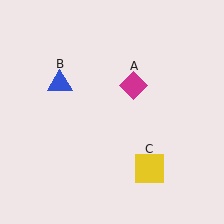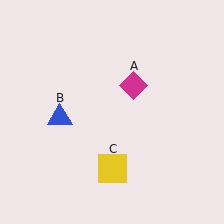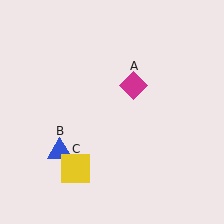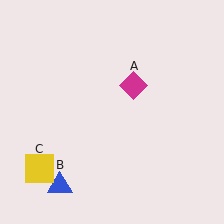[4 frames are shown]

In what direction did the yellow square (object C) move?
The yellow square (object C) moved left.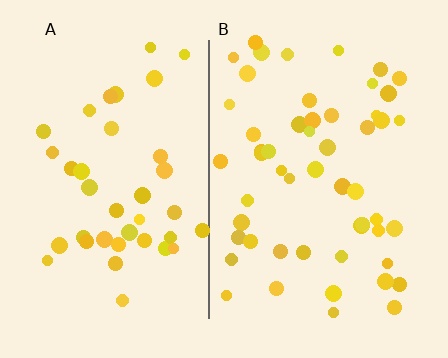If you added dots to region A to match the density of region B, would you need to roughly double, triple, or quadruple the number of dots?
Approximately double.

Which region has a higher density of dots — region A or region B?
B (the right).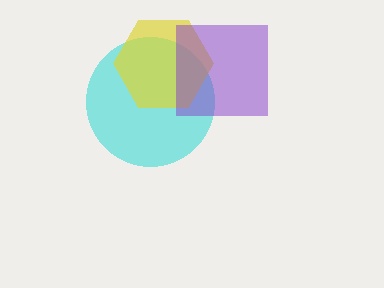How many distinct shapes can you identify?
There are 3 distinct shapes: a cyan circle, a yellow hexagon, a purple square.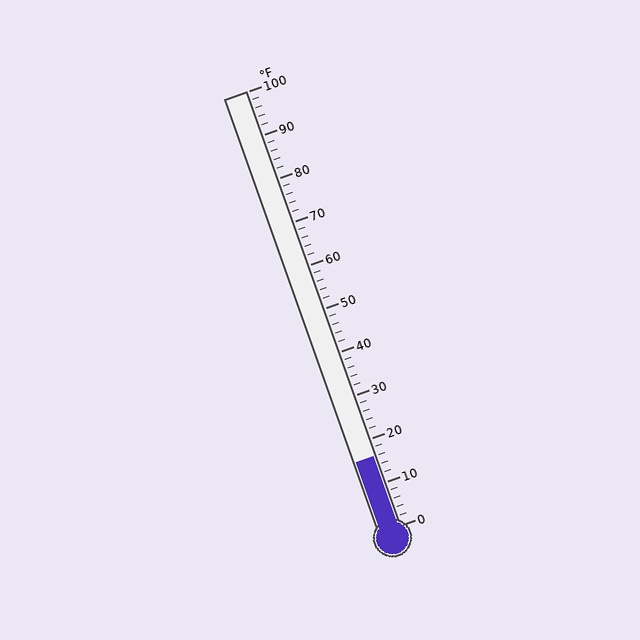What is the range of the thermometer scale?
The thermometer scale ranges from 0°F to 100°F.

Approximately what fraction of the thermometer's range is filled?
The thermometer is filled to approximately 15% of its range.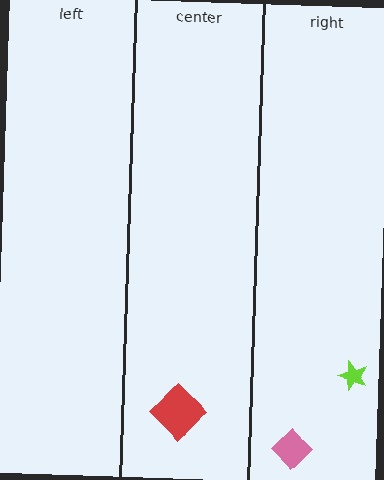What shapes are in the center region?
The red diamond.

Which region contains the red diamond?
The center region.